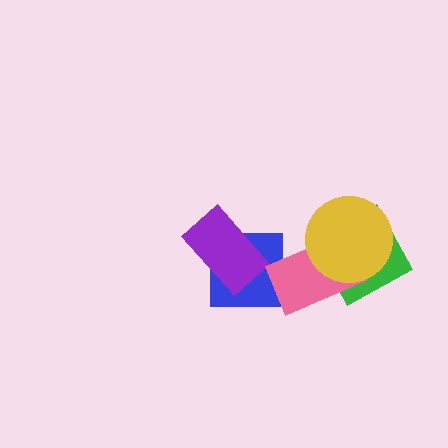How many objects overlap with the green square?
2 objects overlap with the green square.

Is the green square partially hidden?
Yes, it is partially covered by another shape.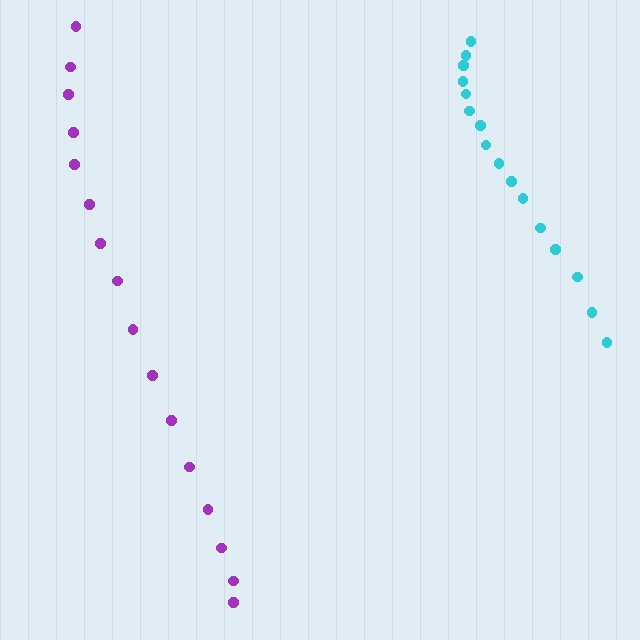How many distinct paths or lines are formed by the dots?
There are 2 distinct paths.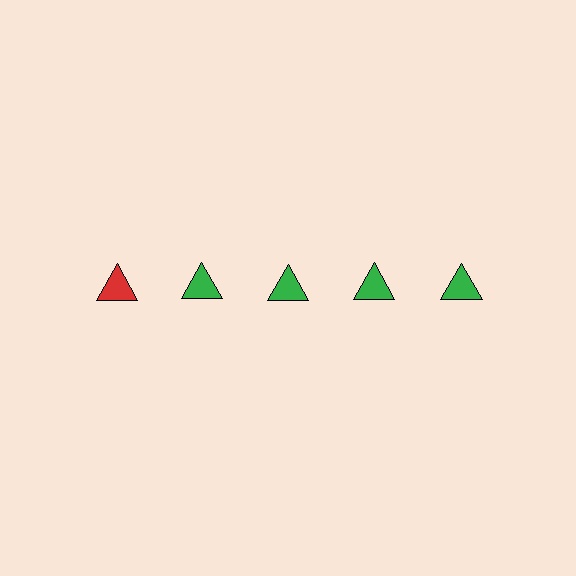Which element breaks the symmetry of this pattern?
The red triangle in the top row, leftmost column breaks the symmetry. All other shapes are green triangles.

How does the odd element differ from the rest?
It has a different color: red instead of green.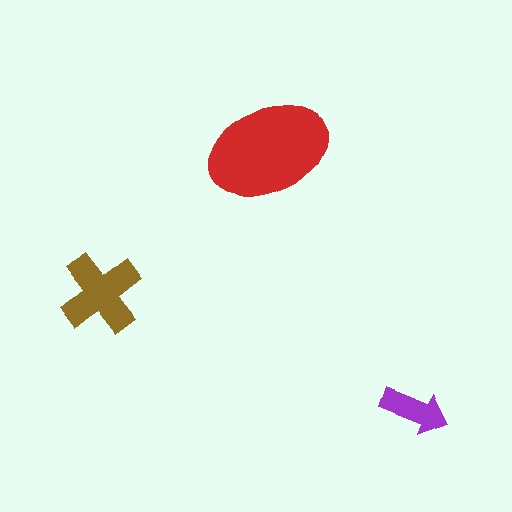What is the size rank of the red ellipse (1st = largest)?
1st.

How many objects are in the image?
There are 3 objects in the image.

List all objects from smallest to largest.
The purple arrow, the brown cross, the red ellipse.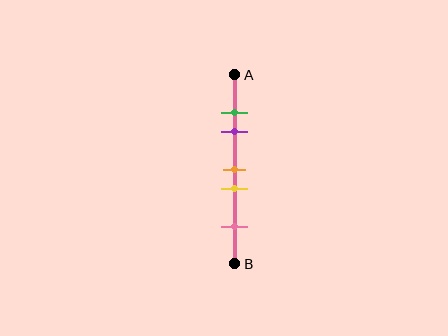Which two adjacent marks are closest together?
The green and purple marks are the closest adjacent pair.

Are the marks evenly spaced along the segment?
No, the marks are not evenly spaced.